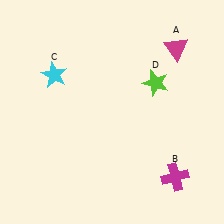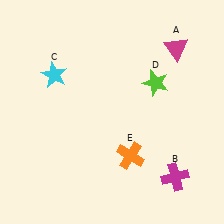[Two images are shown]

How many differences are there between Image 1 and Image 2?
There is 1 difference between the two images.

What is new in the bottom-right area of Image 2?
An orange cross (E) was added in the bottom-right area of Image 2.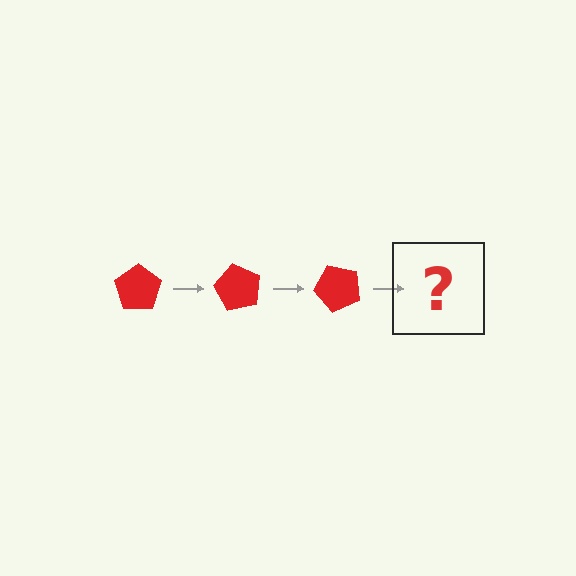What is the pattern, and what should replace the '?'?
The pattern is that the pentagon rotates 60 degrees each step. The '?' should be a red pentagon rotated 180 degrees.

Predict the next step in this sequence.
The next step is a red pentagon rotated 180 degrees.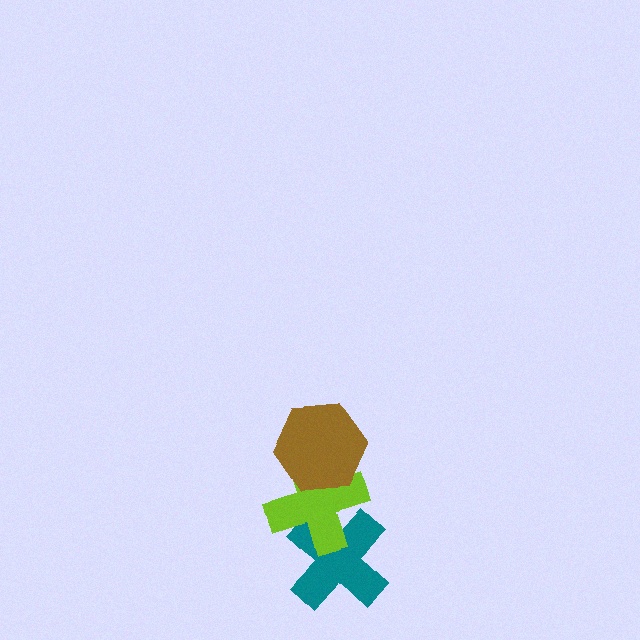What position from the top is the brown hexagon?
The brown hexagon is 1st from the top.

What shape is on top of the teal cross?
The lime cross is on top of the teal cross.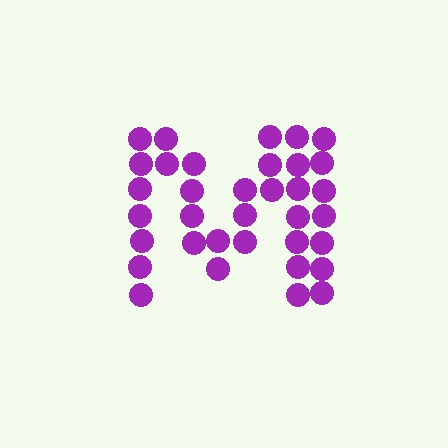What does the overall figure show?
The overall figure shows the letter M.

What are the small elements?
The small elements are circles.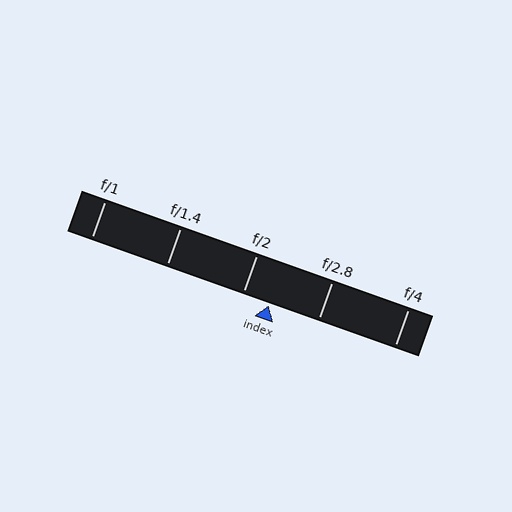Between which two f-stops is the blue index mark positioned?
The index mark is between f/2 and f/2.8.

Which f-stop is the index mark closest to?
The index mark is closest to f/2.